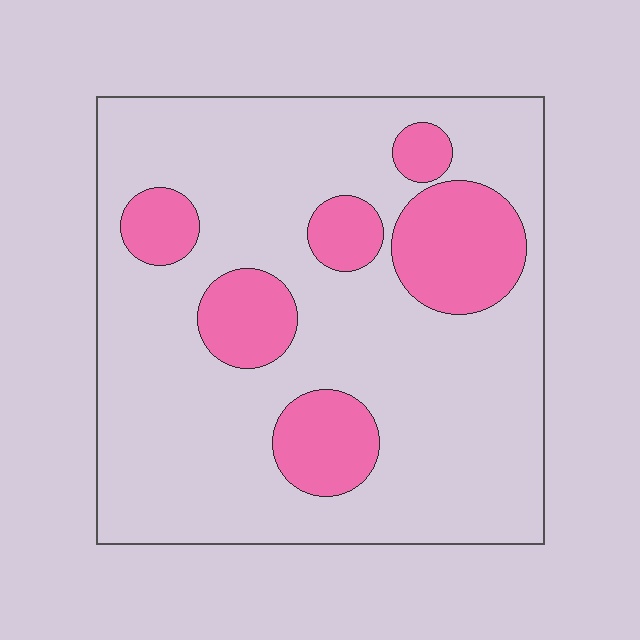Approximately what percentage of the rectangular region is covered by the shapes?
Approximately 20%.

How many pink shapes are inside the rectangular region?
6.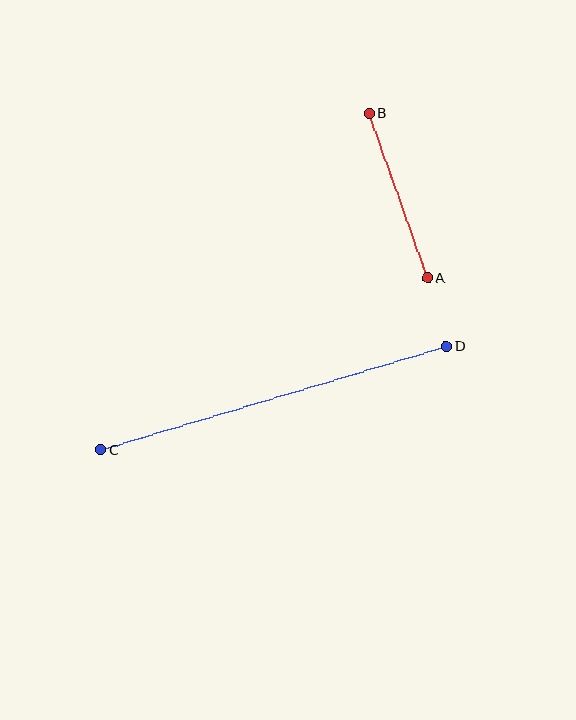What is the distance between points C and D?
The distance is approximately 361 pixels.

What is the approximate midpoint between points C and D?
The midpoint is at approximately (273, 398) pixels.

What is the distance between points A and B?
The distance is approximately 175 pixels.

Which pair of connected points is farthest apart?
Points C and D are farthest apart.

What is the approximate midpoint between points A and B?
The midpoint is at approximately (399, 196) pixels.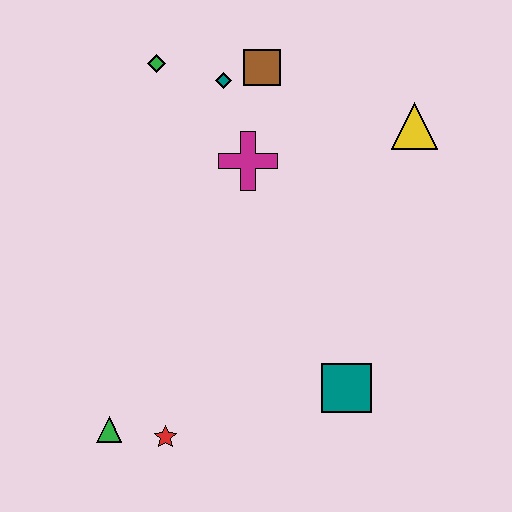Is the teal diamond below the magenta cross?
No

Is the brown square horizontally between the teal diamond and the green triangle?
No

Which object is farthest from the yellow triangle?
The green triangle is farthest from the yellow triangle.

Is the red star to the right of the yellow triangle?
No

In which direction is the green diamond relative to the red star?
The green diamond is above the red star.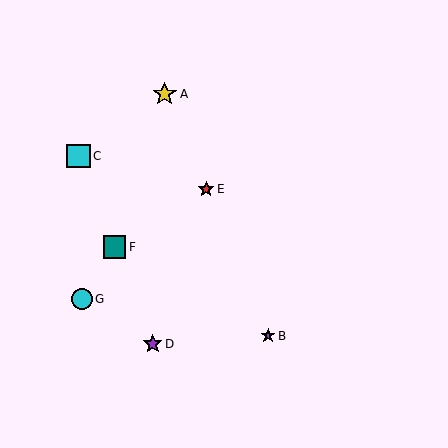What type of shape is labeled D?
Shape D is a purple star.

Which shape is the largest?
The yellow star (labeled A) is the largest.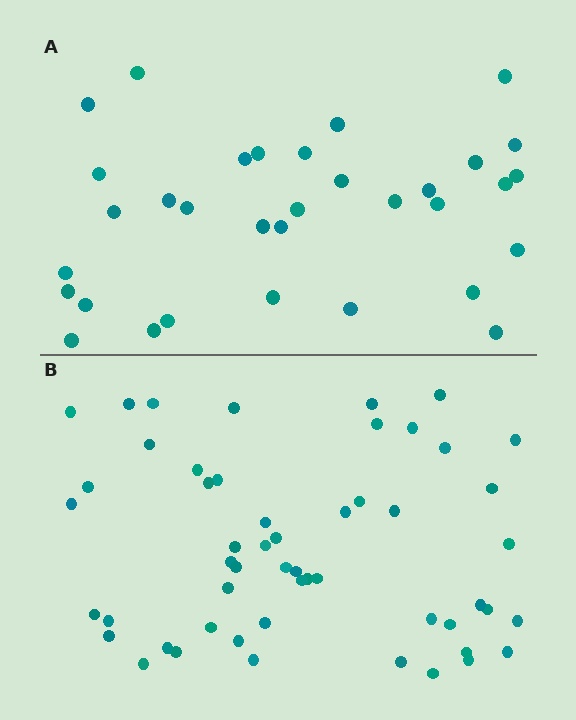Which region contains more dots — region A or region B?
Region B (the bottom region) has more dots.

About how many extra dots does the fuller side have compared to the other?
Region B has approximately 20 more dots than region A.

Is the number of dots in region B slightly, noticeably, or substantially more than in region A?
Region B has substantially more. The ratio is roughly 1.6 to 1.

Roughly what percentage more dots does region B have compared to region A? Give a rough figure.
About 60% more.